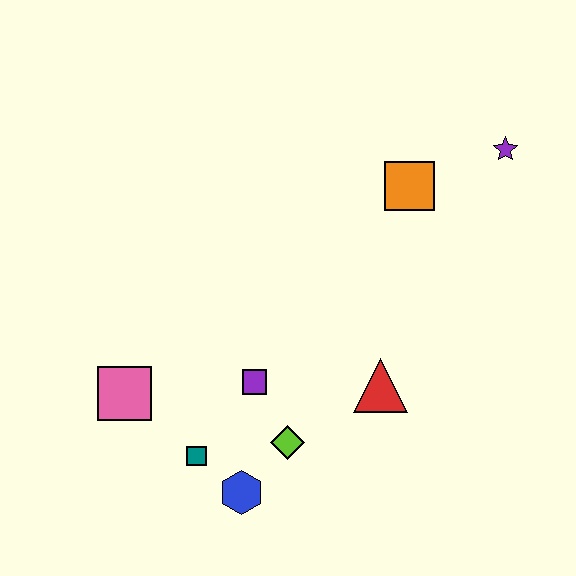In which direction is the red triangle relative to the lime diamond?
The red triangle is to the right of the lime diamond.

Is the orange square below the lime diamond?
No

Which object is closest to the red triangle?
The lime diamond is closest to the red triangle.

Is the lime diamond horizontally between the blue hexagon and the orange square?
Yes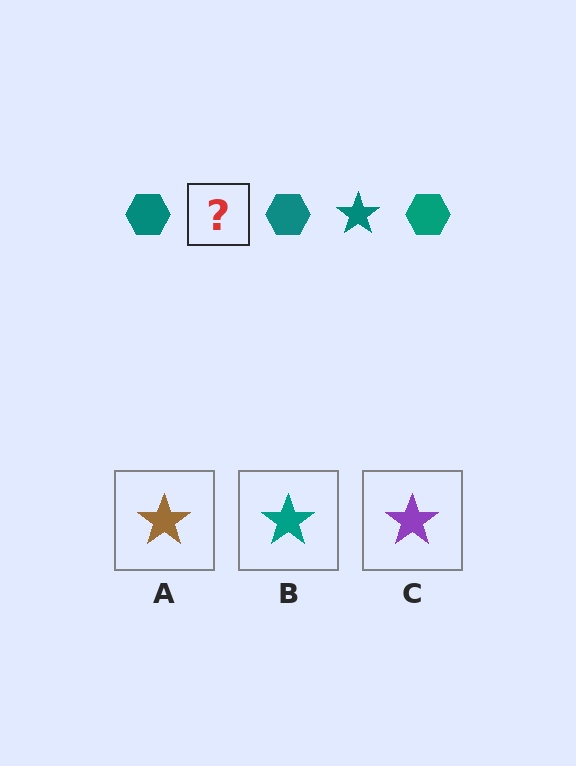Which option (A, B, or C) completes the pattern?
B.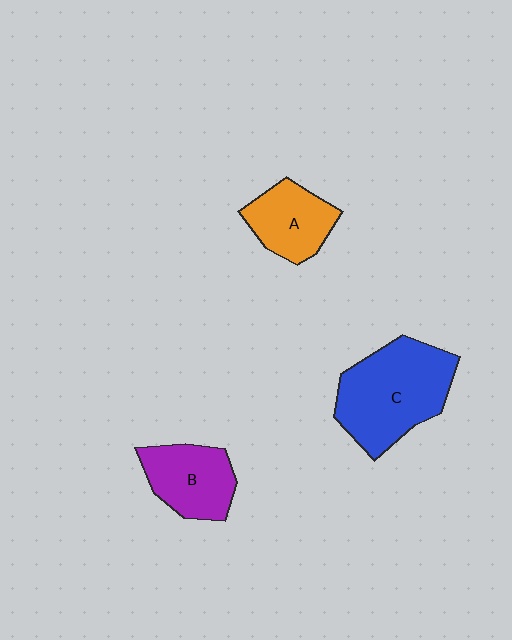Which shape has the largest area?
Shape C (blue).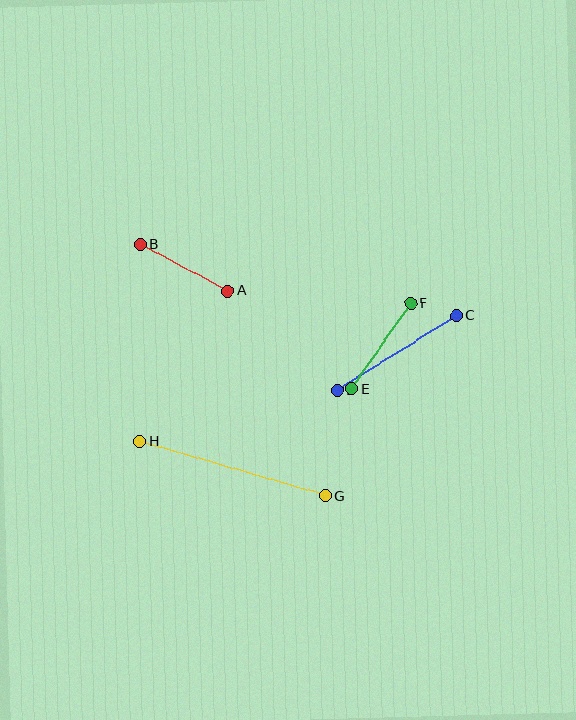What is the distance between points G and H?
The distance is approximately 193 pixels.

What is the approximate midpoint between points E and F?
The midpoint is at approximately (381, 346) pixels.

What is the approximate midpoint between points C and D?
The midpoint is at approximately (397, 353) pixels.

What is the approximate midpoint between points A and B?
The midpoint is at approximately (184, 267) pixels.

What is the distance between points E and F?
The distance is approximately 104 pixels.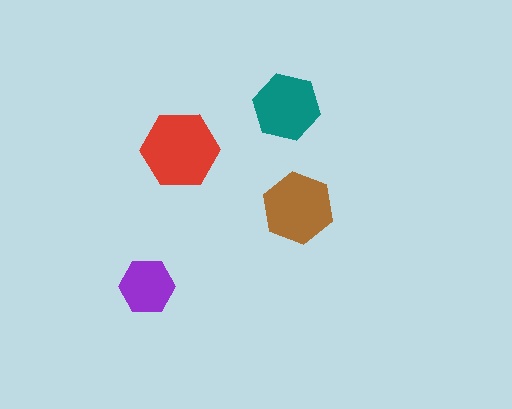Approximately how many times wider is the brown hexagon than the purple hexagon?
About 1.5 times wider.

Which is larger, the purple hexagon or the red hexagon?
The red one.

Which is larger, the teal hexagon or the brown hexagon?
The brown one.